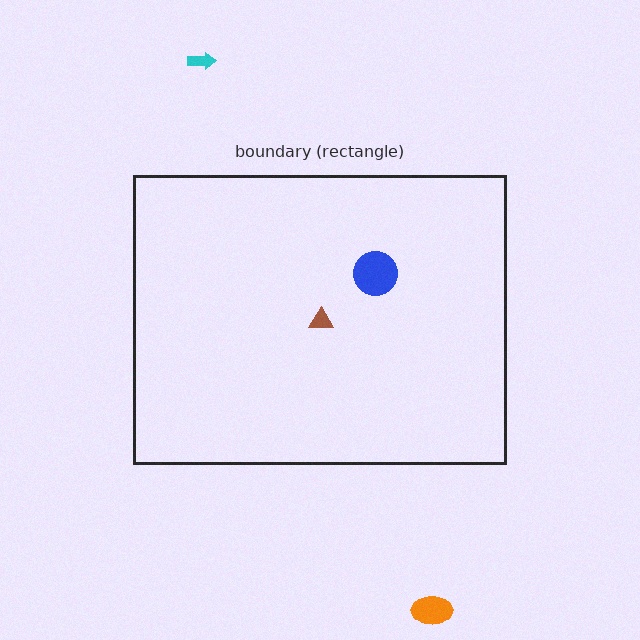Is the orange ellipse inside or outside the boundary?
Outside.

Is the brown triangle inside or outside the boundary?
Inside.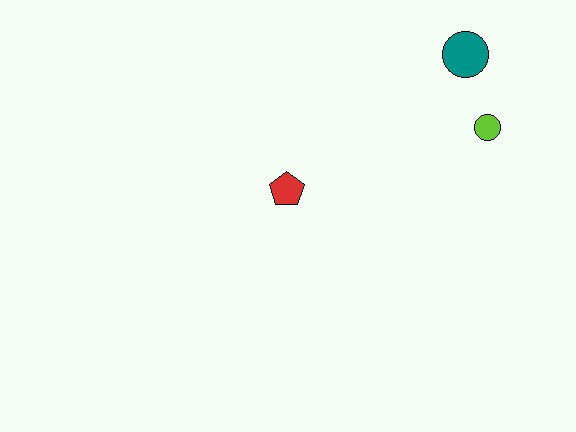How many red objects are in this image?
There is 1 red object.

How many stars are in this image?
There are no stars.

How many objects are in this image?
There are 3 objects.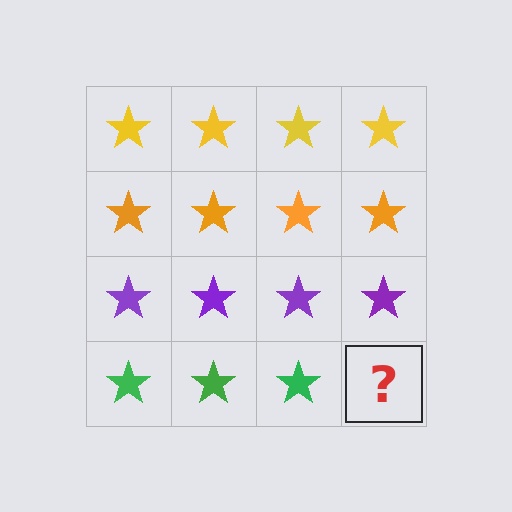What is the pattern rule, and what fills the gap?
The rule is that each row has a consistent color. The gap should be filled with a green star.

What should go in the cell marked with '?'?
The missing cell should contain a green star.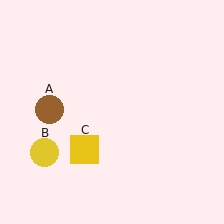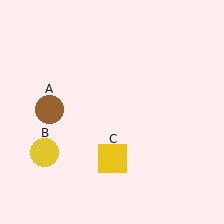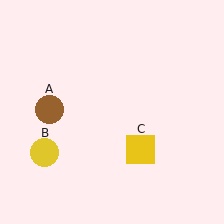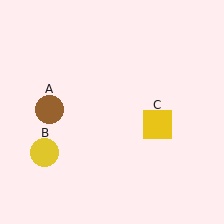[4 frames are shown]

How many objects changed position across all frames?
1 object changed position: yellow square (object C).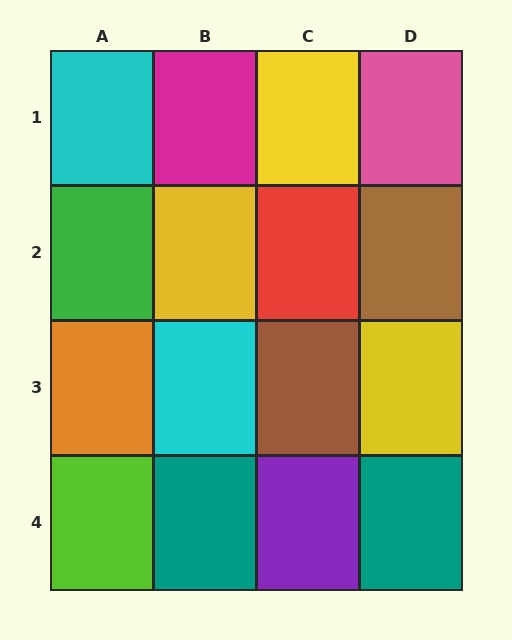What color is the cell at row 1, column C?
Yellow.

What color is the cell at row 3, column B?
Cyan.